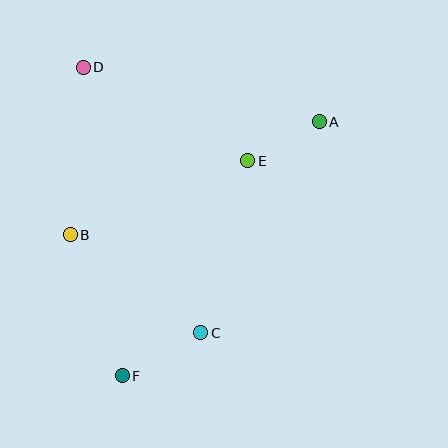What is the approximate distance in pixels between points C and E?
The distance between C and E is approximately 178 pixels.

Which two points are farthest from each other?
Points A and F are farthest from each other.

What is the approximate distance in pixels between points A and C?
The distance between A and C is approximately 242 pixels.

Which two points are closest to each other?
Points A and E are closest to each other.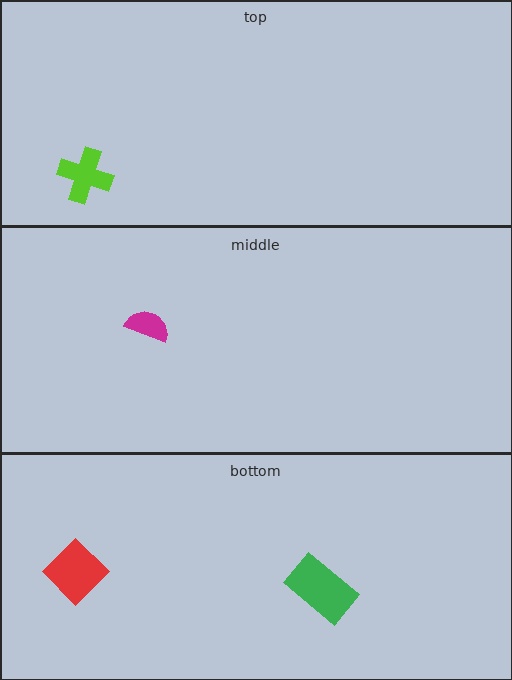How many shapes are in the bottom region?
2.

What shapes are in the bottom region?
The red diamond, the green rectangle.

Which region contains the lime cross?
The top region.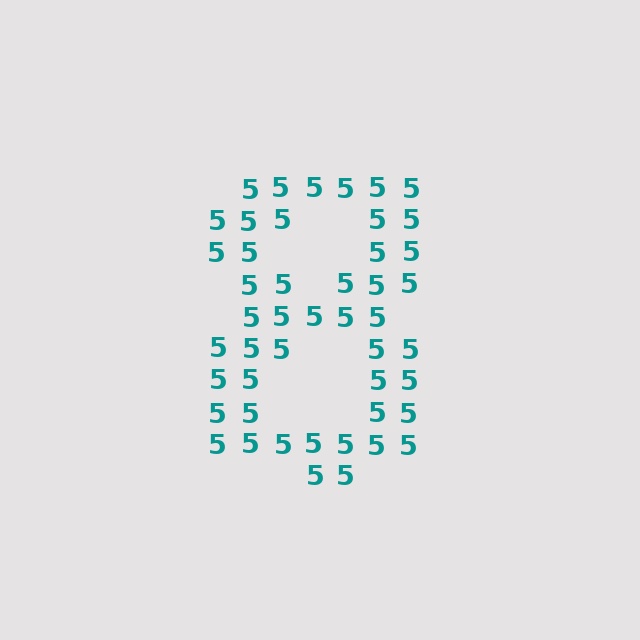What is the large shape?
The large shape is the digit 8.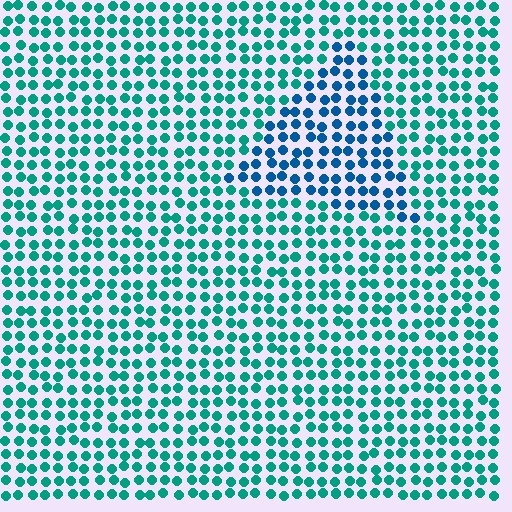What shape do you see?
I see a triangle.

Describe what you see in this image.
The image is filled with small teal elements in a uniform arrangement. A triangle-shaped region is visible where the elements are tinted to a slightly different hue, forming a subtle color boundary.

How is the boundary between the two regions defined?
The boundary is defined purely by a slight shift in hue (about 37 degrees). Spacing, size, and orientation are identical on both sides.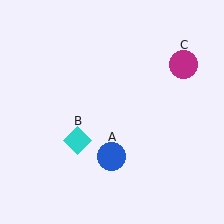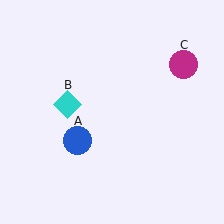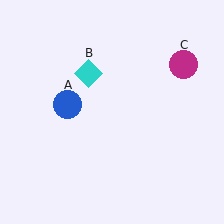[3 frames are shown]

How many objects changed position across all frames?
2 objects changed position: blue circle (object A), cyan diamond (object B).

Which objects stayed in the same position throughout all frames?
Magenta circle (object C) remained stationary.